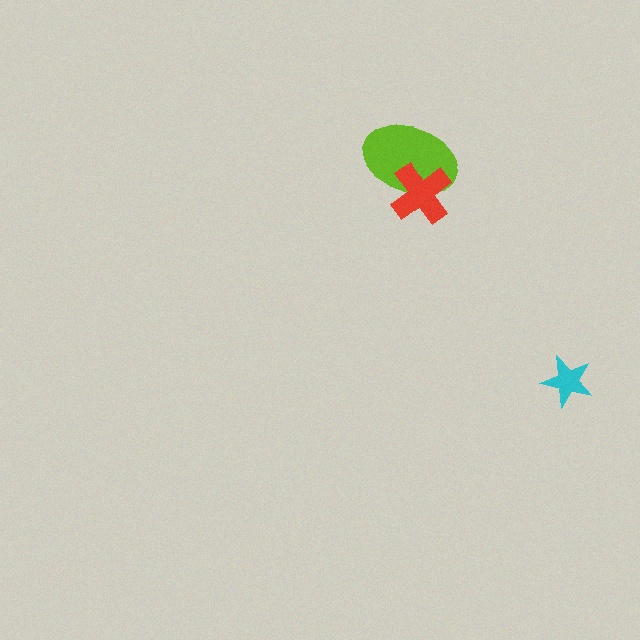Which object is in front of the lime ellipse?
The red cross is in front of the lime ellipse.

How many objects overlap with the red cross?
1 object overlaps with the red cross.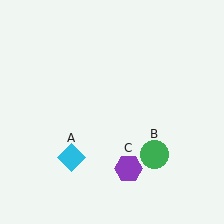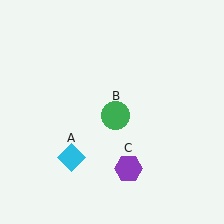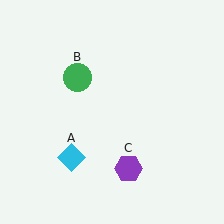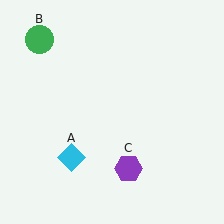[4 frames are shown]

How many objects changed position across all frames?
1 object changed position: green circle (object B).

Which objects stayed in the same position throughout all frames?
Cyan diamond (object A) and purple hexagon (object C) remained stationary.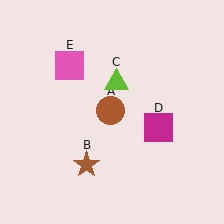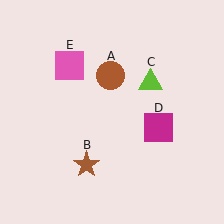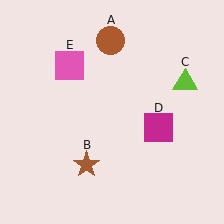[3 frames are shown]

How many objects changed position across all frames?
2 objects changed position: brown circle (object A), lime triangle (object C).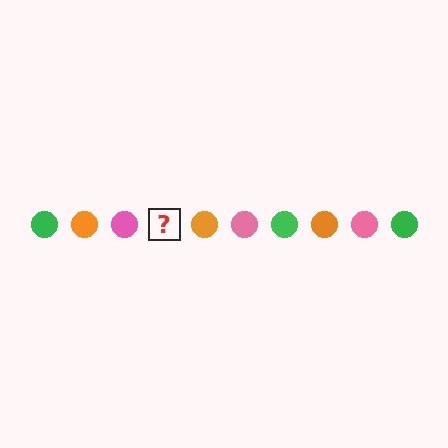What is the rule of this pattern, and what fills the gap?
The rule is that the pattern cycles through green, orange, pink circles. The gap should be filled with a green circle.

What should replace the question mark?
The question mark should be replaced with a green circle.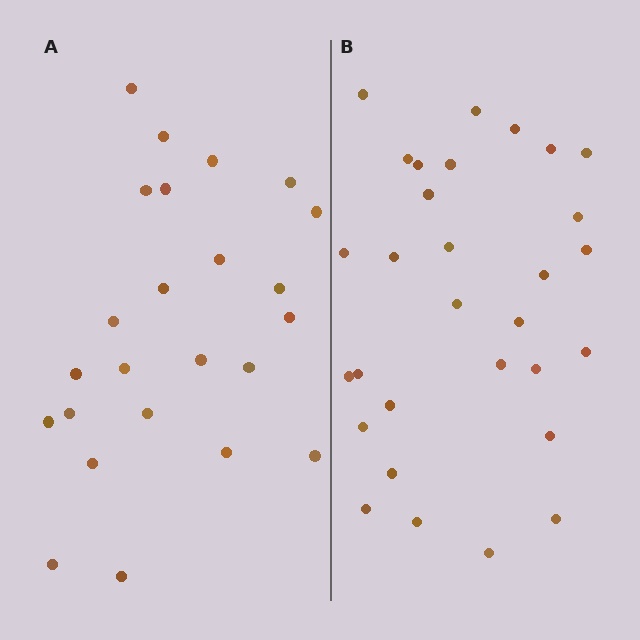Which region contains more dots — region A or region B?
Region B (the right region) has more dots.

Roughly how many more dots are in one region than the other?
Region B has about 6 more dots than region A.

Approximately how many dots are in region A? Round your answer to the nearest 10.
About 20 dots. (The exact count is 24, which rounds to 20.)